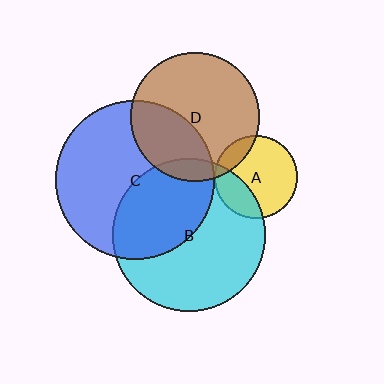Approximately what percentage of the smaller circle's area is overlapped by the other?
Approximately 5%.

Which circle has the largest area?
Circle C (blue).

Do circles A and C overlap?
Yes.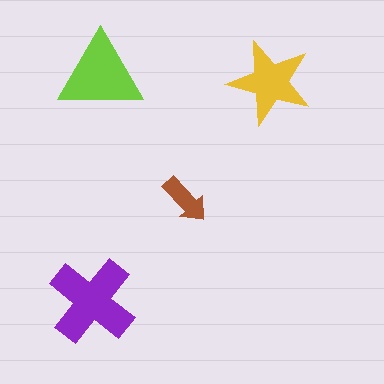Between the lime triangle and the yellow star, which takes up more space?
The lime triangle.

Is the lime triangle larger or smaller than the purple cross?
Smaller.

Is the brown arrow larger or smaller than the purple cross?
Smaller.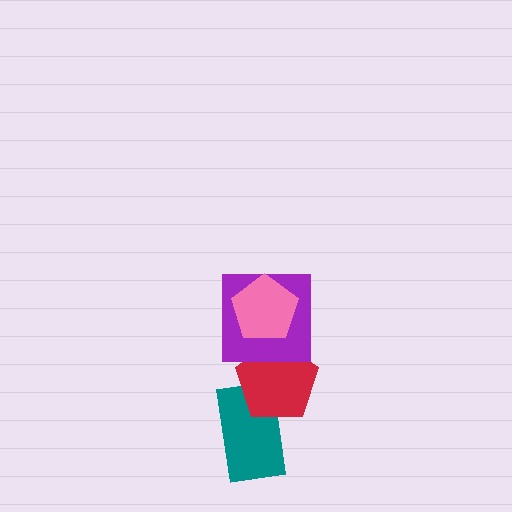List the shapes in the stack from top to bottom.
From top to bottom: the pink pentagon, the purple square, the red pentagon, the teal rectangle.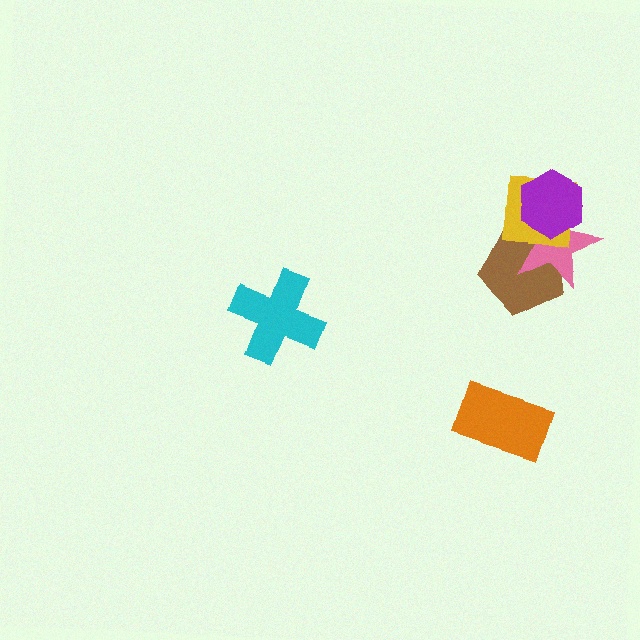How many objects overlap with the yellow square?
3 objects overlap with the yellow square.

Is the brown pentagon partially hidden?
Yes, it is partially covered by another shape.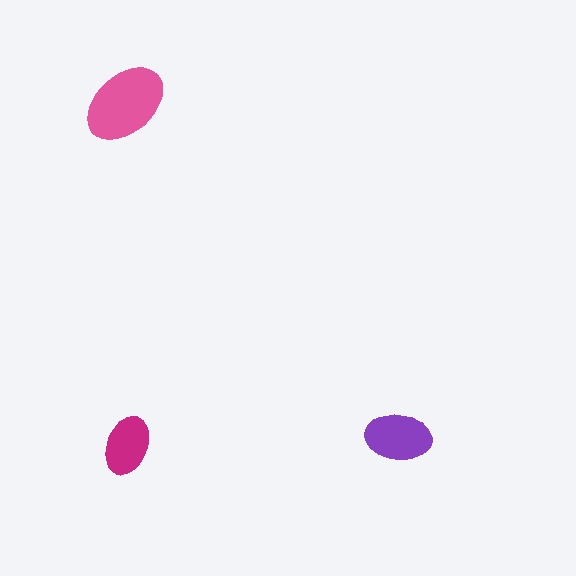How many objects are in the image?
There are 3 objects in the image.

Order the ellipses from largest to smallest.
the pink one, the purple one, the magenta one.